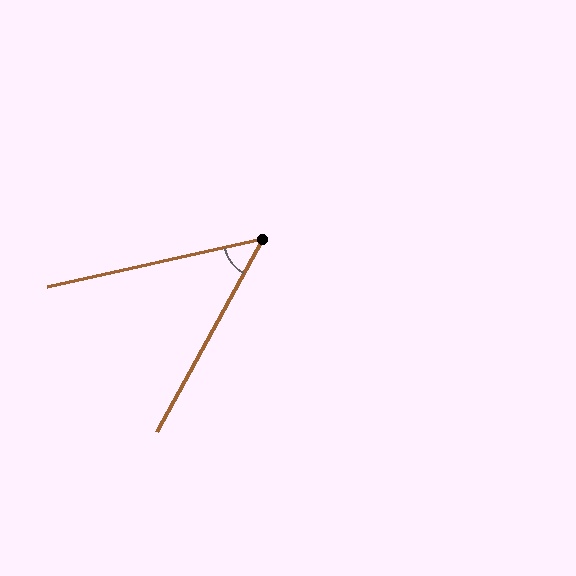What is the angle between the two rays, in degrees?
Approximately 49 degrees.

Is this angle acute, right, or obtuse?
It is acute.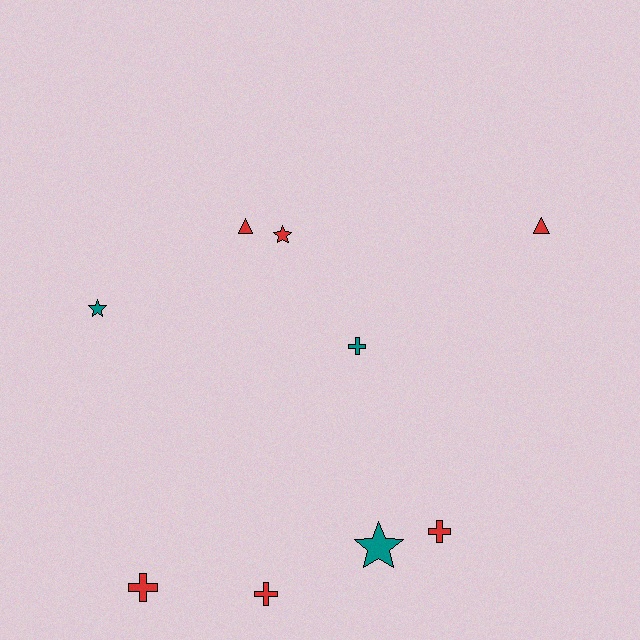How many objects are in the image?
There are 9 objects.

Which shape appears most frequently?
Cross, with 4 objects.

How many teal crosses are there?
There is 1 teal cross.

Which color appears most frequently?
Red, with 6 objects.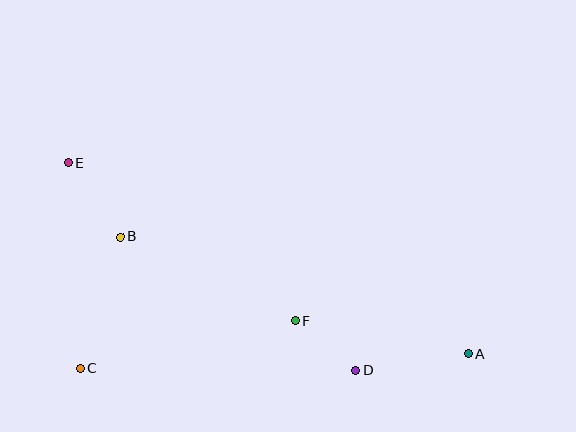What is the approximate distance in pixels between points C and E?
The distance between C and E is approximately 206 pixels.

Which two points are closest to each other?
Points D and F are closest to each other.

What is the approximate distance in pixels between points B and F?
The distance between B and F is approximately 193 pixels.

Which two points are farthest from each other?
Points A and E are farthest from each other.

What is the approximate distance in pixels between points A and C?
The distance between A and C is approximately 389 pixels.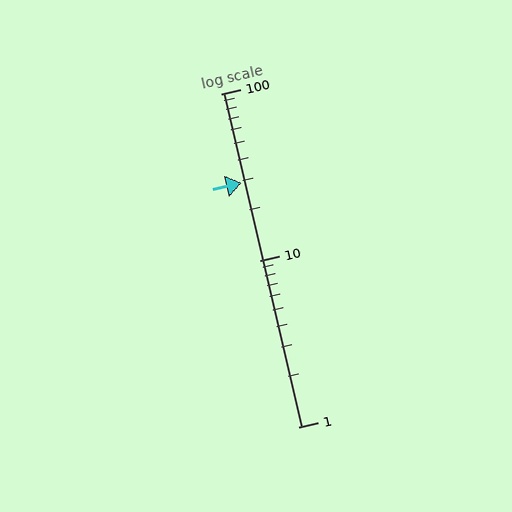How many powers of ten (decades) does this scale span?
The scale spans 2 decades, from 1 to 100.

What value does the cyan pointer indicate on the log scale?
The pointer indicates approximately 29.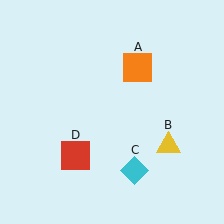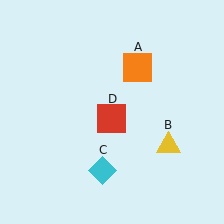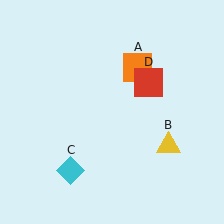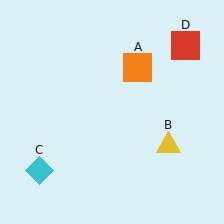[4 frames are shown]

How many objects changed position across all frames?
2 objects changed position: cyan diamond (object C), red square (object D).